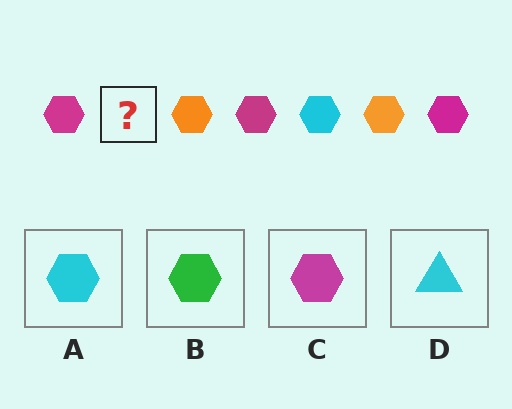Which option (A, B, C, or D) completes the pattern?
A.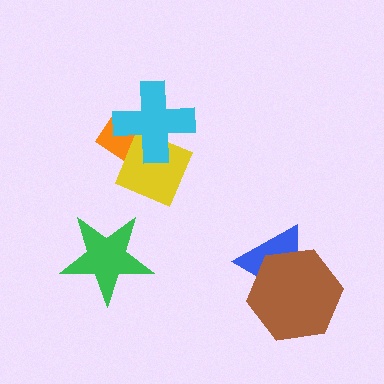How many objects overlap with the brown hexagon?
1 object overlaps with the brown hexagon.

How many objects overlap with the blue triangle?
1 object overlaps with the blue triangle.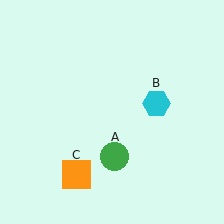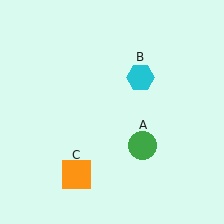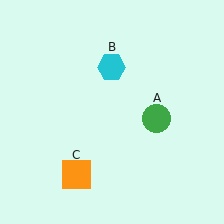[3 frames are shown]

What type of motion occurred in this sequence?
The green circle (object A), cyan hexagon (object B) rotated counterclockwise around the center of the scene.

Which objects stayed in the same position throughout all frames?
Orange square (object C) remained stationary.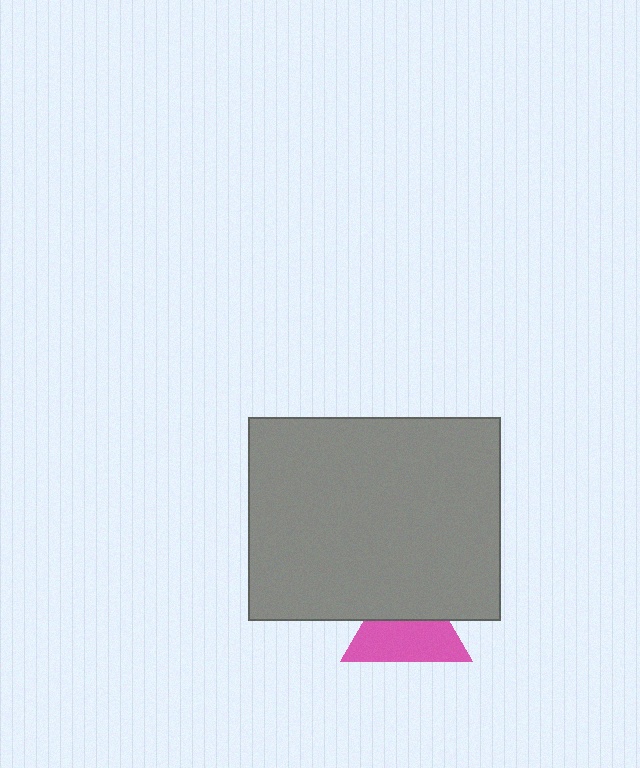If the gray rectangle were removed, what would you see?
You would see the complete pink triangle.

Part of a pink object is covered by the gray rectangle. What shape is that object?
It is a triangle.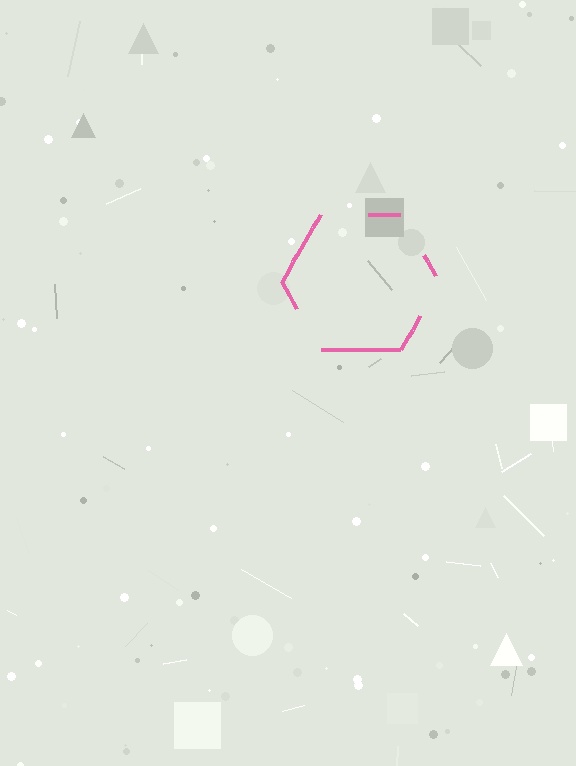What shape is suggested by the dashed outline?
The dashed outline suggests a hexagon.